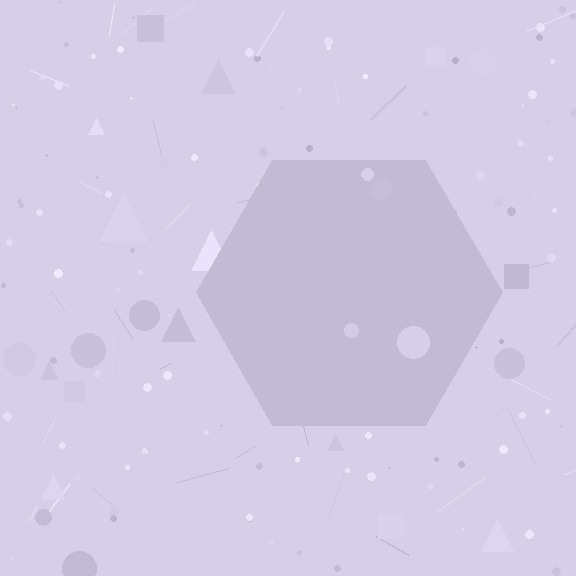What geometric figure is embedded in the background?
A hexagon is embedded in the background.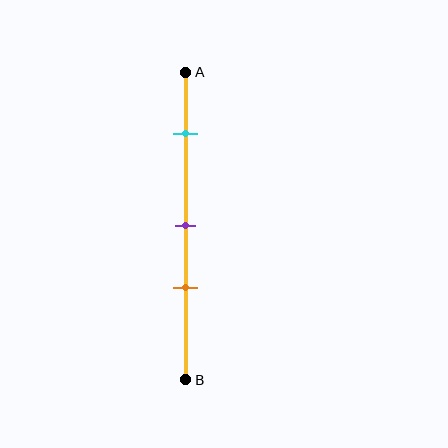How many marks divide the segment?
There are 3 marks dividing the segment.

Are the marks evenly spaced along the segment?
No, the marks are not evenly spaced.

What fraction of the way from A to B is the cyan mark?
The cyan mark is approximately 20% (0.2) of the way from A to B.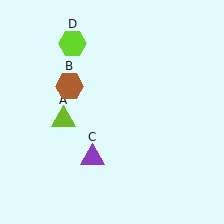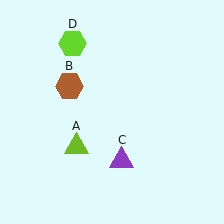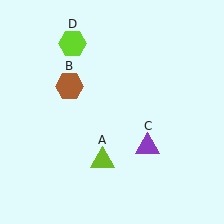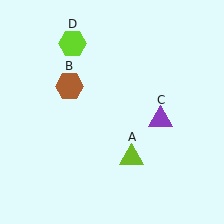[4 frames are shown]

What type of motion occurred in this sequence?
The lime triangle (object A), purple triangle (object C) rotated counterclockwise around the center of the scene.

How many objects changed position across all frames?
2 objects changed position: lime triangle (object A), purple triangle (object C).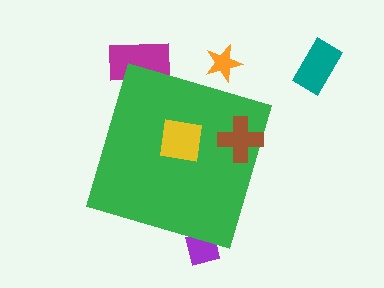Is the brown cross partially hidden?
No, the brown cross is fully visible.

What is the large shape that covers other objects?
A green diamond.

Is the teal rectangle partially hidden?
No, the teal rectangle is fully visible.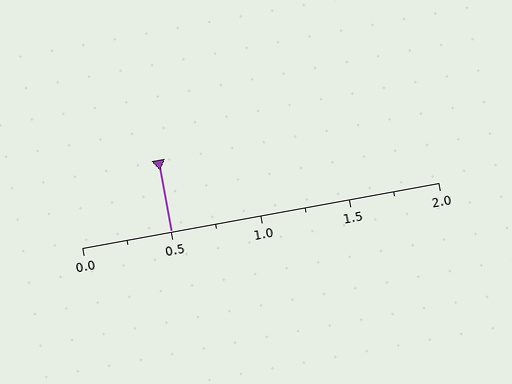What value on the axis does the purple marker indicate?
The marker indicates approximately 0.5.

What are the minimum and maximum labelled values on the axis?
The axis runs from 0.0 to 2.0.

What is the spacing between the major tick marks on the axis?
The major ticks are spaced 0.5 apart.